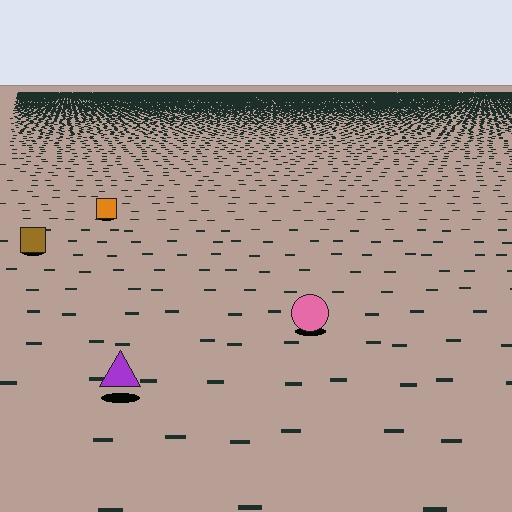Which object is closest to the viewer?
The purple triangle is closest. The texture marks near it are larger and more spread out.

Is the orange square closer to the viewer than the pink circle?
No. The pink circle is closer — you can tell from the texture gradient: the ground texture is coarser near it.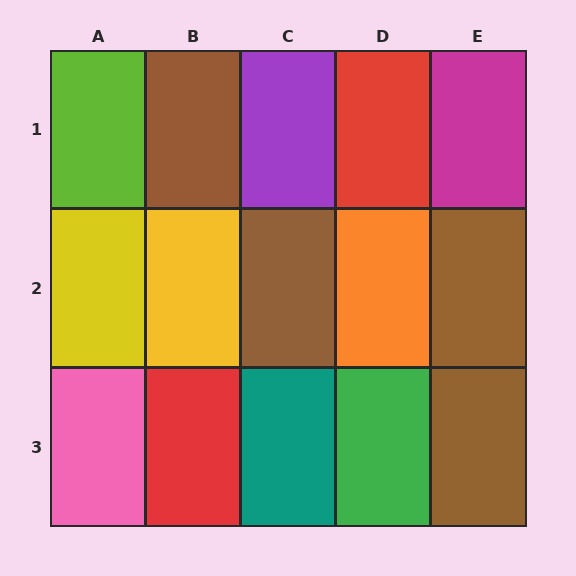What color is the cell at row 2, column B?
Yellow.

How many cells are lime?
1 cell is lime.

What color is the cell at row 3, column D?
Green.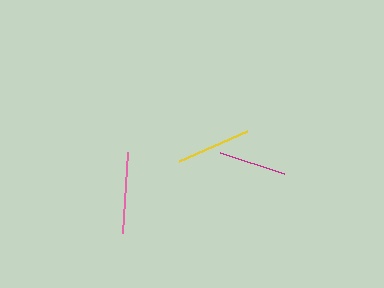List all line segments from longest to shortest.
From longest to shortest: pink, yellow, magenta.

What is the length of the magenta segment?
The magenta segment is approximately 67 pixels long.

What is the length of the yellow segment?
The yellow segment is approximately 75 pixels long.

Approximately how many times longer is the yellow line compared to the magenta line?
The yellow line is approximately 1.1 times the length of the magenta line.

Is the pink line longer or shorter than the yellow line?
The pink line is longer than the yellow line.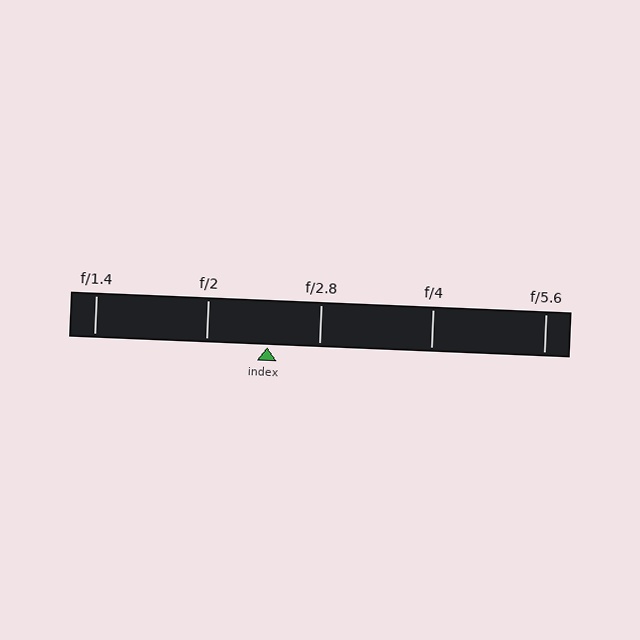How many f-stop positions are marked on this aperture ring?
There are 5 f-stop positions marked.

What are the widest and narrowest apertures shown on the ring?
The widest aperture shown is f/1.4 and the narrowest is f/5.6.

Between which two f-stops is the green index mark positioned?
The index mark is between f/2 and f/2.8.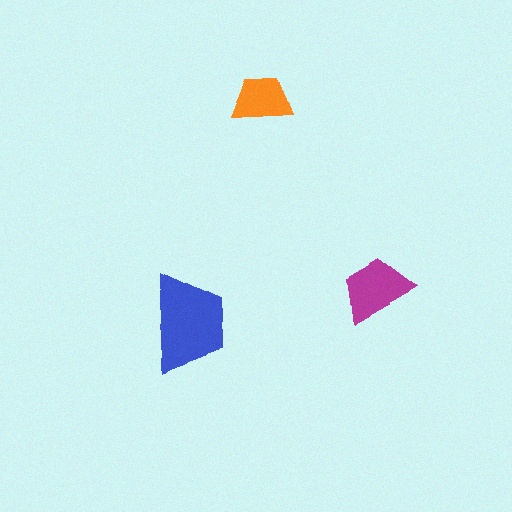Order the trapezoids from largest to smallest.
the blue one, the magenta one, the orange one.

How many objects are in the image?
There are 3 objects in the image.